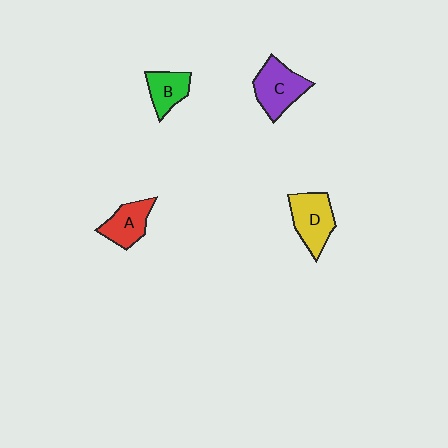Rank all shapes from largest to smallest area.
From largest to smallest: C (purple), D (yellow), A (red), B (green).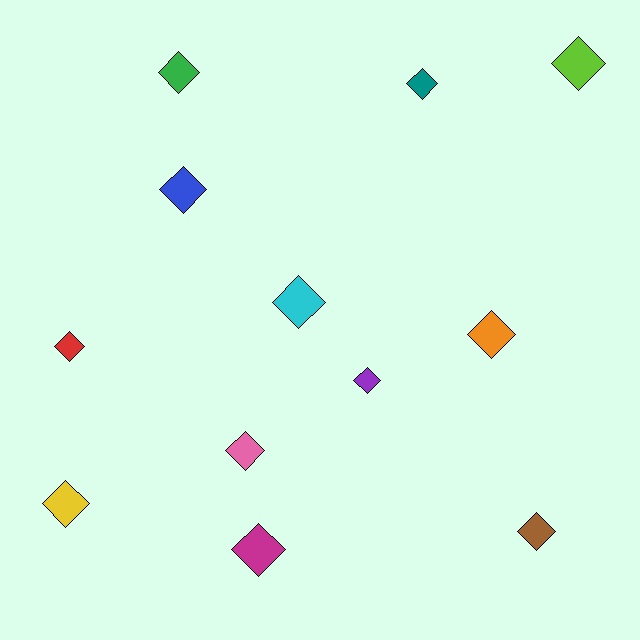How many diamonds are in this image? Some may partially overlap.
There are 12 diamonds.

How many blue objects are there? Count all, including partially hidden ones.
There is 1 blue object.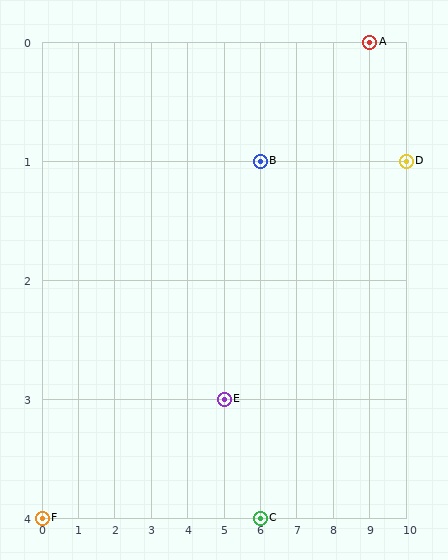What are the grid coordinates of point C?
Point C is at grid coordinates (6, 4).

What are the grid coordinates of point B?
Point B is at grid coordinates (6, 1).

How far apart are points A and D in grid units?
Points A and D are 1 column and 1 row apart (about 1.4 grid units diagonally).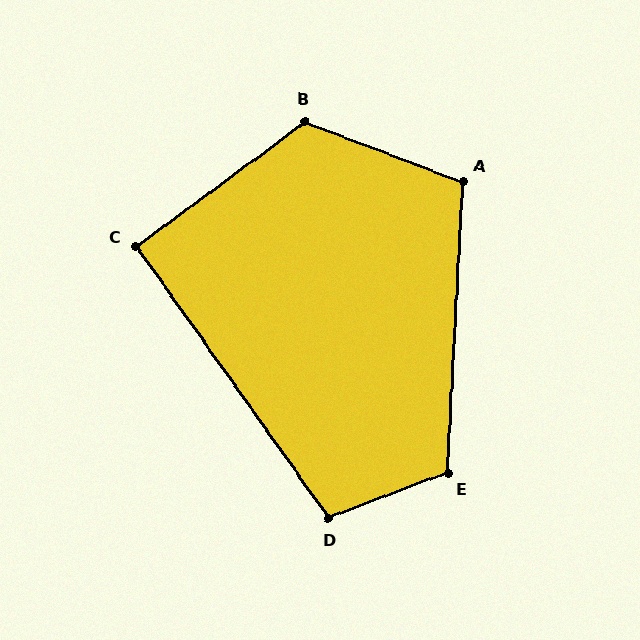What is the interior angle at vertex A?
Approximately 108 degrees (obtuse).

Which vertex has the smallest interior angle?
C, at approximately 91 degrees.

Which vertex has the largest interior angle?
B, at approximately 123 degrees.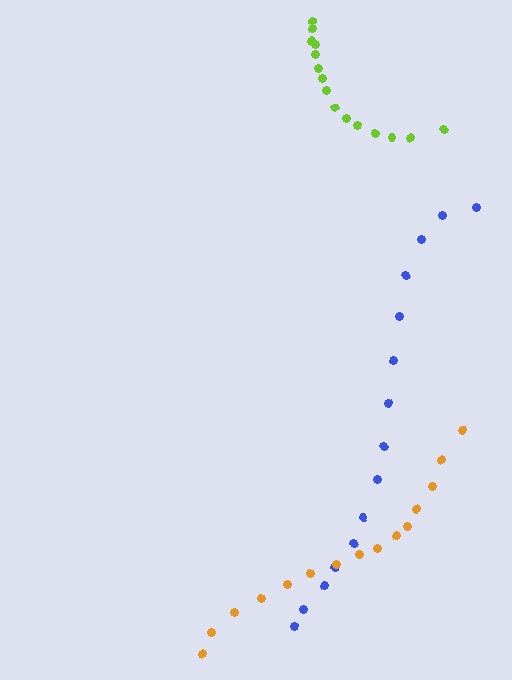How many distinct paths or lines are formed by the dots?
There are 3 distinct paths.